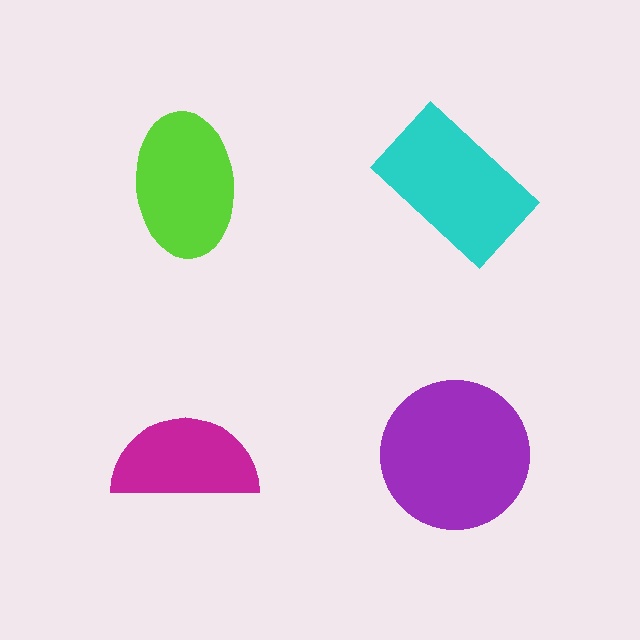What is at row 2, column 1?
A magenta semicircle.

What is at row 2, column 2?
A purple circle.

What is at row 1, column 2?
A cyan rectangle.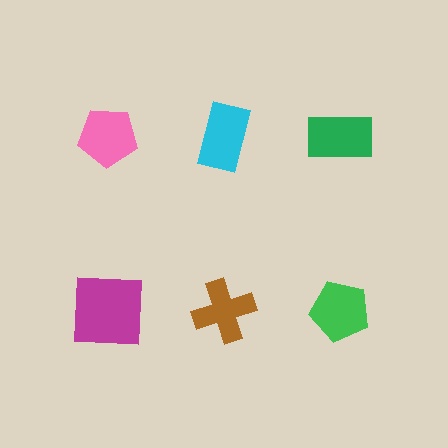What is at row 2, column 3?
A green pentagon.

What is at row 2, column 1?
A magenta square.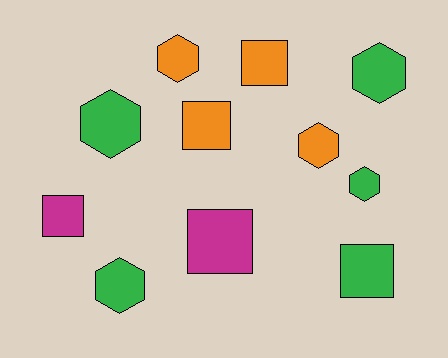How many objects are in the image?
There are 11 objects.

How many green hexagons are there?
There are 4 green hexagons.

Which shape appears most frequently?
Hexagon, with 6 objects.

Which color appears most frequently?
Green, with 5 objects.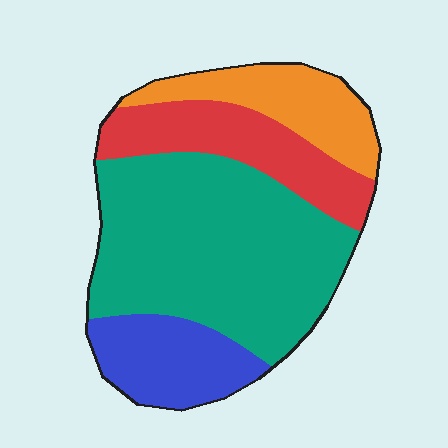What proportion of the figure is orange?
Orange covers 16% of the figure.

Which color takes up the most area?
Teal, at roughly 50%.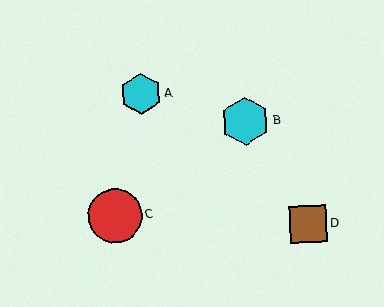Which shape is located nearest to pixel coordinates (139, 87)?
The cyan hexagon (labeled A) at (141, 94) is nearest to that location.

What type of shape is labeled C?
Shape C is a red circle.